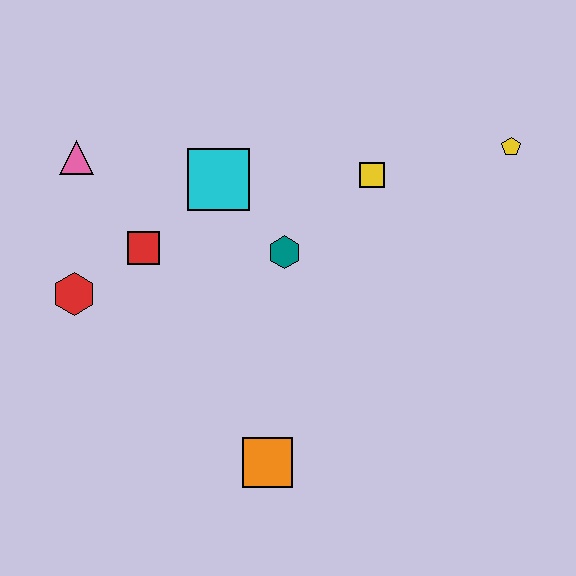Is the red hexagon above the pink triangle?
No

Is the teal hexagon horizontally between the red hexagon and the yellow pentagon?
Yes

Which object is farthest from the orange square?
The yellow pentagon is farthest from the orange square.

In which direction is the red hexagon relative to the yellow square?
The red hexagon is to the left of the yellow square.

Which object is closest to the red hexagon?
The red square is closest to the red hexagon.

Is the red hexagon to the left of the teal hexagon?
Yes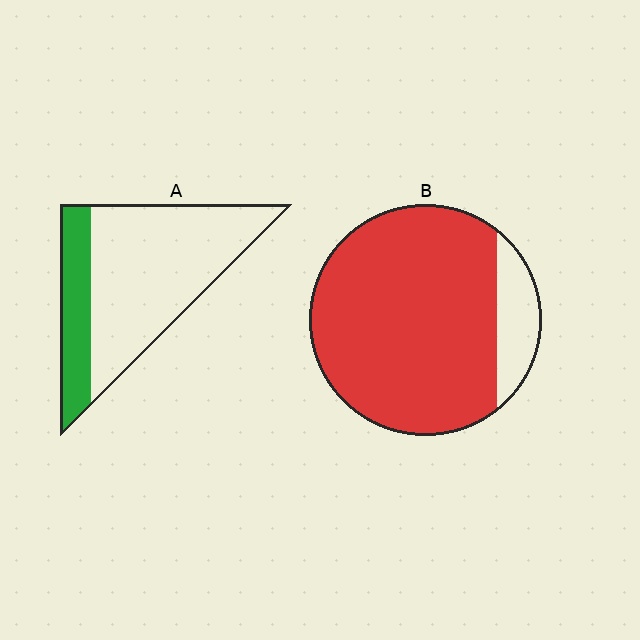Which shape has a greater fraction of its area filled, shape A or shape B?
Shape B.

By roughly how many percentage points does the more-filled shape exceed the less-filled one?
By roughly 60 percentage points (B over A).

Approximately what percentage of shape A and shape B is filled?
A is approximately 25% and B is approximately 85%.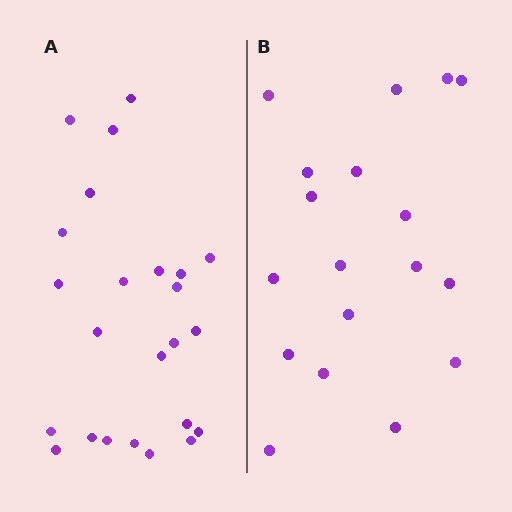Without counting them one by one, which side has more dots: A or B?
Region A (the left region) has more dots.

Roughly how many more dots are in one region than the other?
Region A has about 6 more dots than region B.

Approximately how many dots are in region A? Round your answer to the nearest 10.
About 20 dots. (The exact count is 24, which rounds to 20.)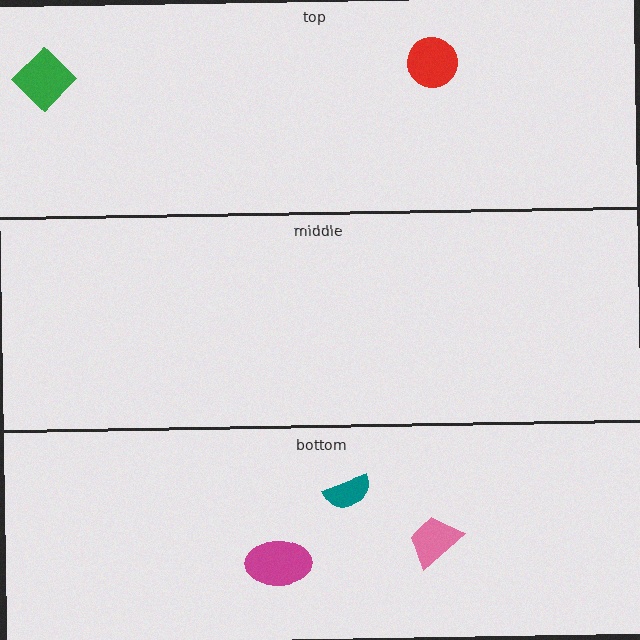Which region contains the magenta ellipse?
The bottom region.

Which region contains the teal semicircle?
The bottom region.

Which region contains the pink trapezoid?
The bottom region.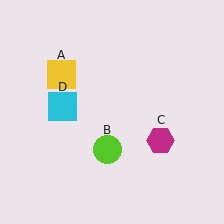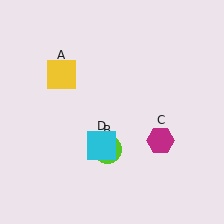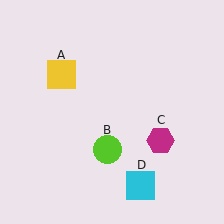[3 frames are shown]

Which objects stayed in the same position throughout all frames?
Yellow square (object A) and lime circle (object B) and magenta hexagon (object C) remained stationary.